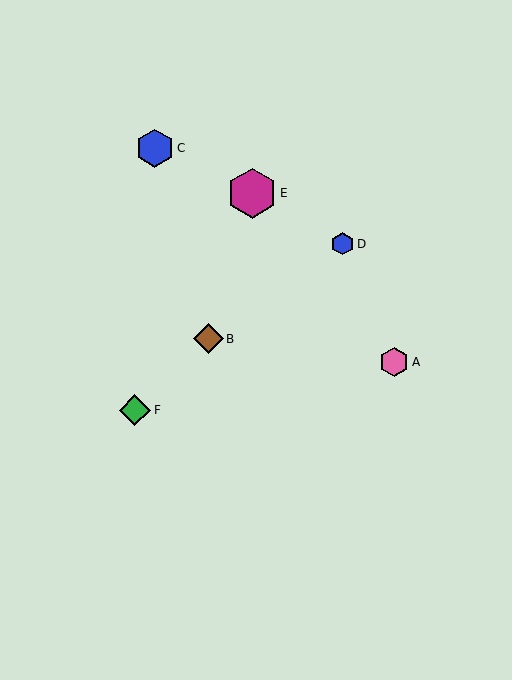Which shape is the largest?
The magenta hexagon (labeled E) is the largest.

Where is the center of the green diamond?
The center of the green diamond is at (135, 410).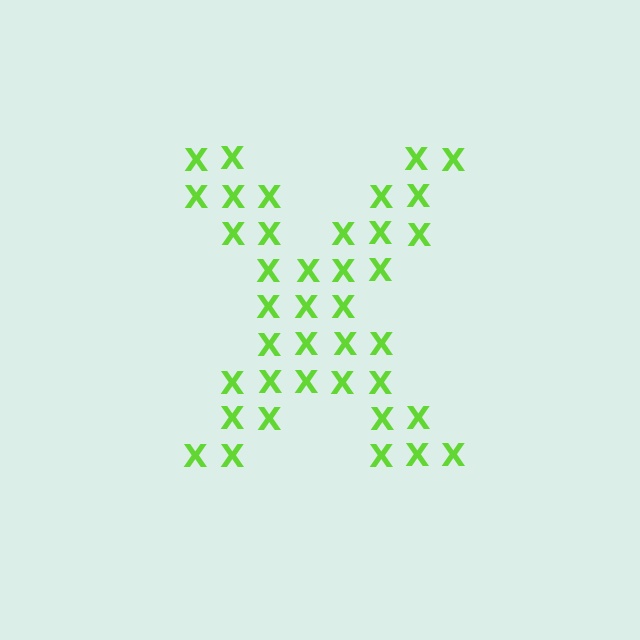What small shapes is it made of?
It is made of small letter X's.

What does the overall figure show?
The overall figure shows the letter X.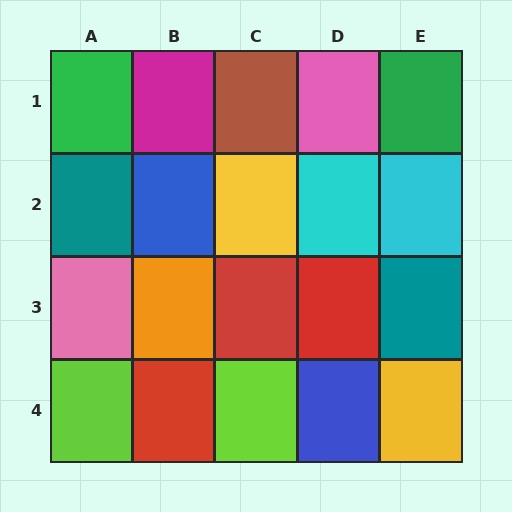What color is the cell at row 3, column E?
Teal.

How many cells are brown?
1 cell is brown.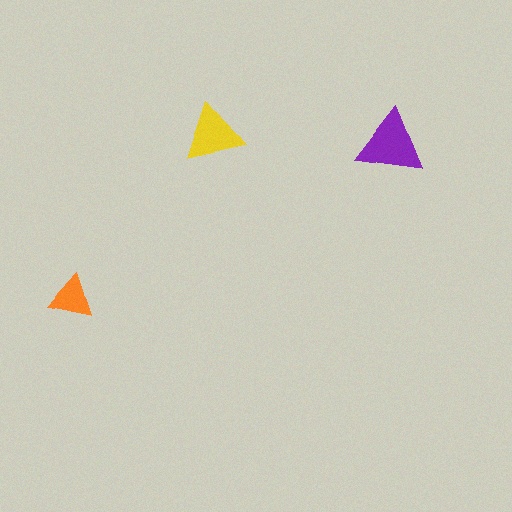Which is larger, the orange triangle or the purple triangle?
The purple one.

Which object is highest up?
The yellow triangle is topmost.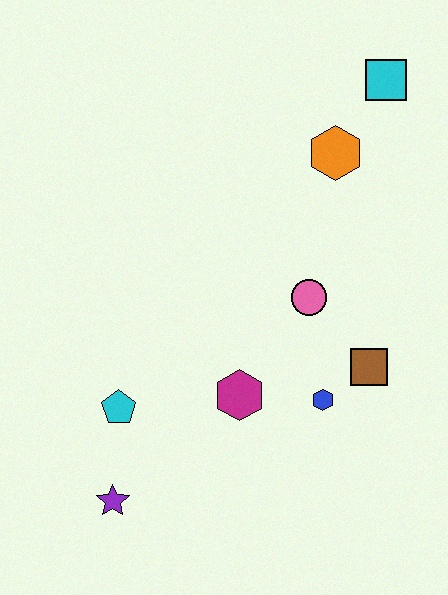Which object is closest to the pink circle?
The brown square is closest to the pink circle.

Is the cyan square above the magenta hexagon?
Yes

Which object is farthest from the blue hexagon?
The cyan square is farthest from the blue hexagon.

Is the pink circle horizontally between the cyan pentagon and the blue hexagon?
Yes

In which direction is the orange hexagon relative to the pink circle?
The orange hexagon is above the pink circle.